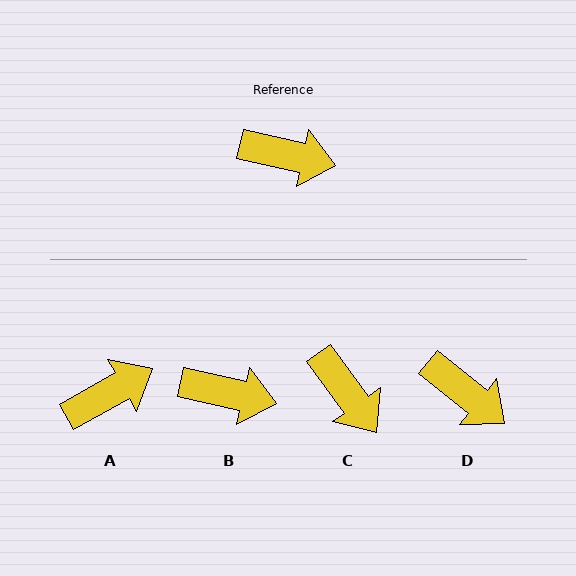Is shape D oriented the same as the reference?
No, it is off by about 26 degrees.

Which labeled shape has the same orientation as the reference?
B.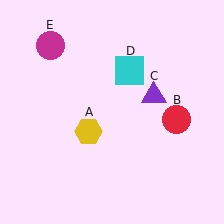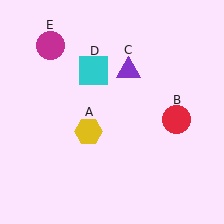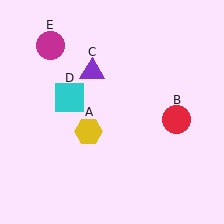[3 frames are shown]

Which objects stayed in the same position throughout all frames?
Yellow hexagon (object A) and red circle (object B) and magenta circle (object E) remained stationary.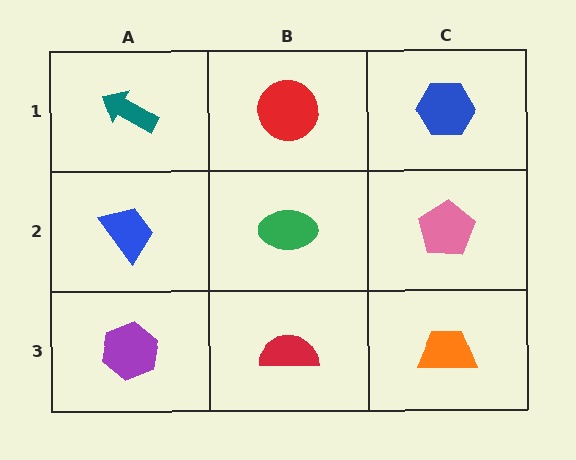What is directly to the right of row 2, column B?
A pink pentagon.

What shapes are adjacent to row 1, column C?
A pink pentagon (row 2, column C), a red circle (row 1, column B).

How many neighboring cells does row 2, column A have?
3.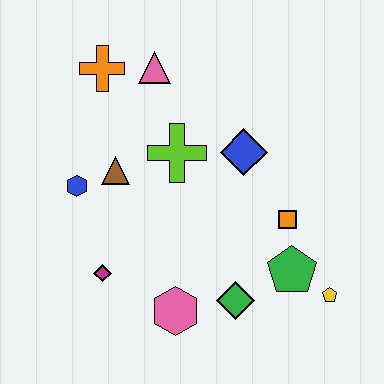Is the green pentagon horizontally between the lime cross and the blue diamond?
No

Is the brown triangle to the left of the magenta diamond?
No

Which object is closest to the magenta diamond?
The pink hexagon is closest to the magenta diamond.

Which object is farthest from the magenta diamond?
The yellow pentagon is farthest from the magenta diamond.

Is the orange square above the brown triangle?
No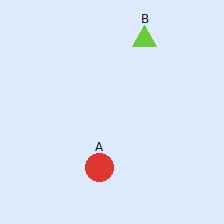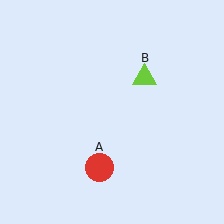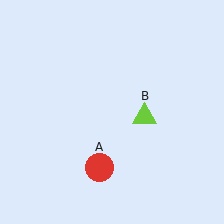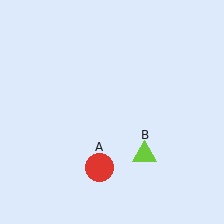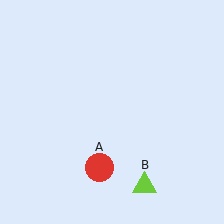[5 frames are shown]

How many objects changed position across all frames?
1 object changed position: lime triangle (object B).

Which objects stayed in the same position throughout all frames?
Red circle (object A) remained stationary.